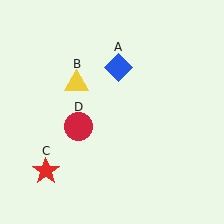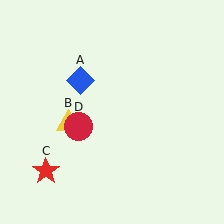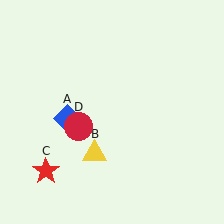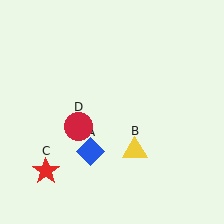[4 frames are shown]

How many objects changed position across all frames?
2 objects changed position: blue diamond (object A), yellow triangle (object B).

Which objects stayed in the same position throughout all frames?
Red star (object C) and red circle (object D) remained stationary.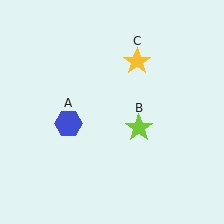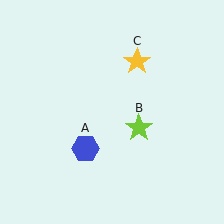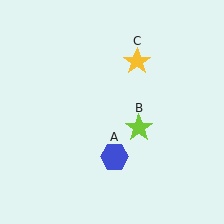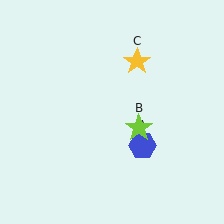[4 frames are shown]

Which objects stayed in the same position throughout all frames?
Lime star (object B) and yellow star (object C) remained stationary.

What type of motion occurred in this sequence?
The blue hexagon (object A) rotated counterclockwise around the center of the scene.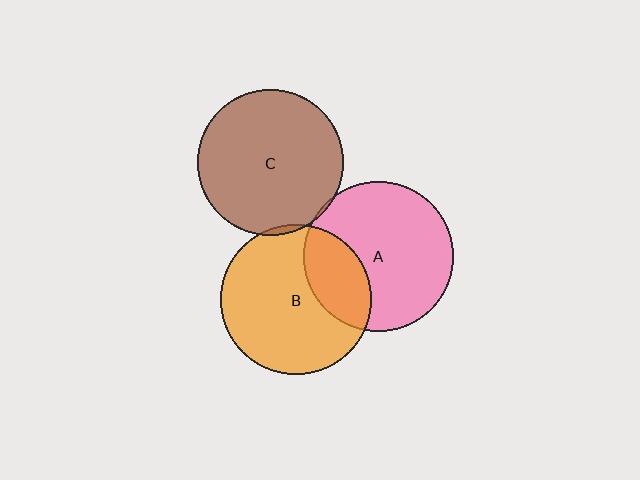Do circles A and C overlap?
Yes.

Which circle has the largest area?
Circle A (pink).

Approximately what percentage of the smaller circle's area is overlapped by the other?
Approximately 5%.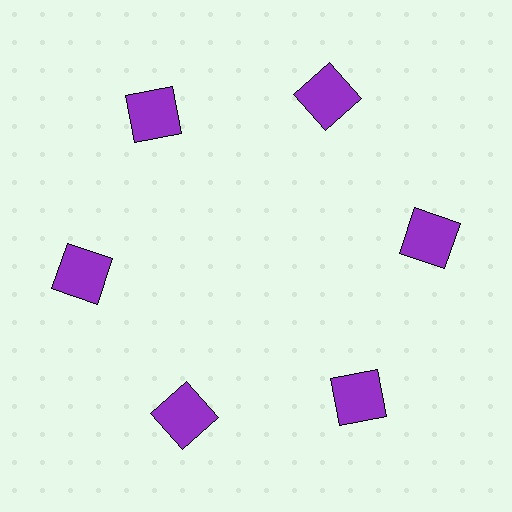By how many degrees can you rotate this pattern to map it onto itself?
The pattern maps onto itself every 60 degrees of rotation.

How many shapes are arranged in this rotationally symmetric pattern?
There are 6 shapes, arranged in 6 groups of 1.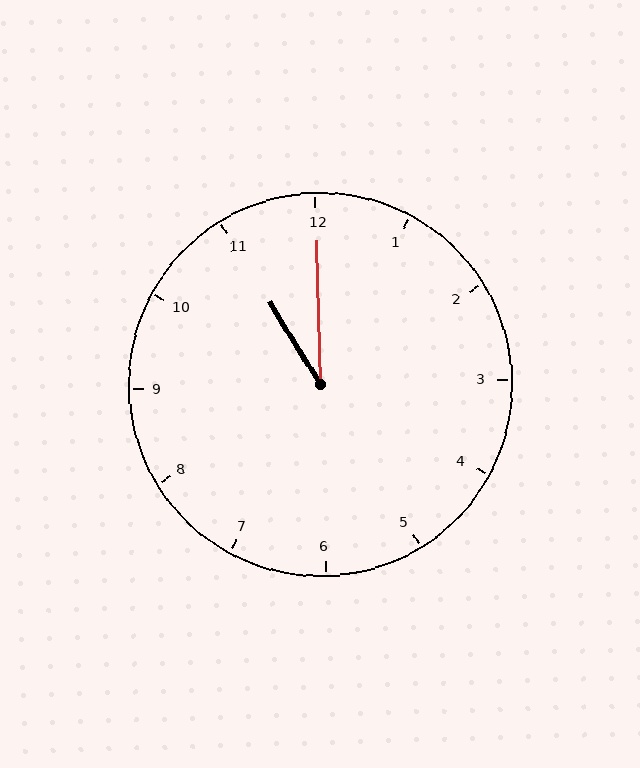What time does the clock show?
11:00.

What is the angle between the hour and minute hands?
Approximately 30 degrees.